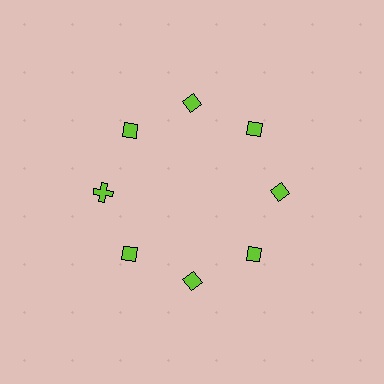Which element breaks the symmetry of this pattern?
The lime cross at roughly the 9 o'clock position breaks the symmetry. All other shapes are lime diamonds.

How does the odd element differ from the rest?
It has a different shape: cross instead of diamond.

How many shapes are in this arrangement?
There are 8 shapes arranged in a ring pattern.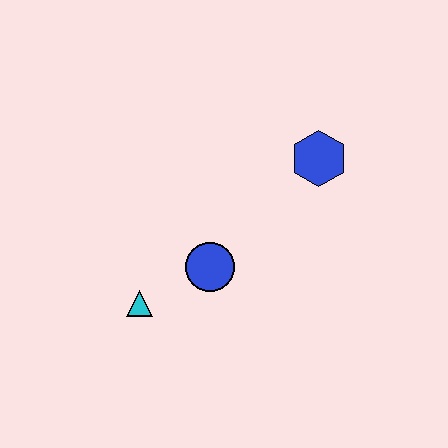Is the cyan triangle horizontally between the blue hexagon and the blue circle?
No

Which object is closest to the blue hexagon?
The blue circle is closest to the blue hexagon.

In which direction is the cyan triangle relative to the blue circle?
The cyan triangle is to the left of the blue circle.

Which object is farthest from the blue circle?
The blue hexagon is farthest from the blue circle.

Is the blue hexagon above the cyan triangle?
Yes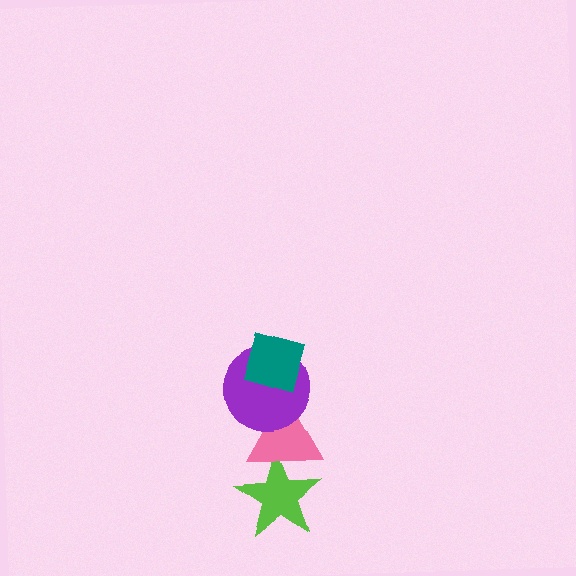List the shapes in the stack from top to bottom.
From top to bottom: the teal diamond, the purple circle, the pink triangle, the lime star.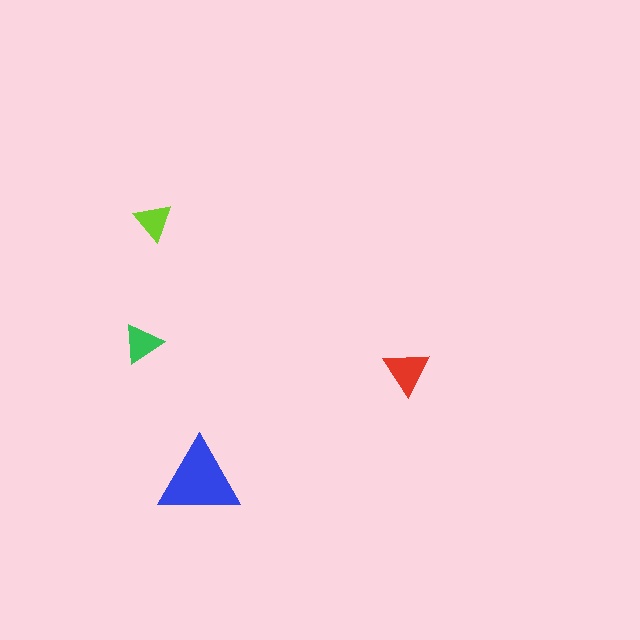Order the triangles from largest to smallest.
the blue one, the red one, the green one, the lime one.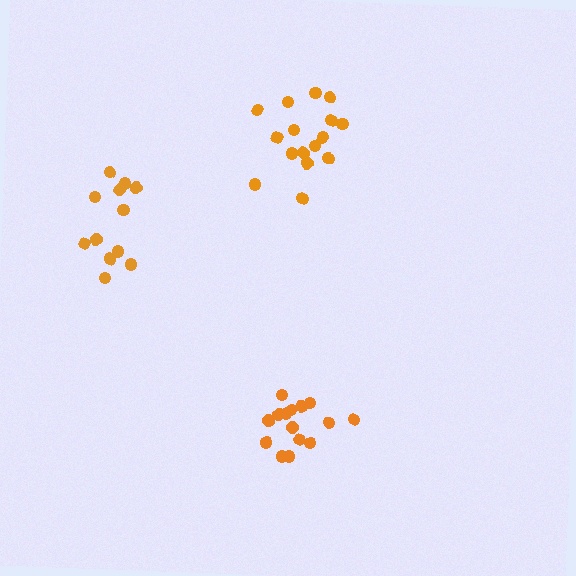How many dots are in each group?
Group 1: 16 dots, Group 2: 15 dots, Group 3: 12 dots (43 total).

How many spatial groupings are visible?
There are 3 spatial groupings.